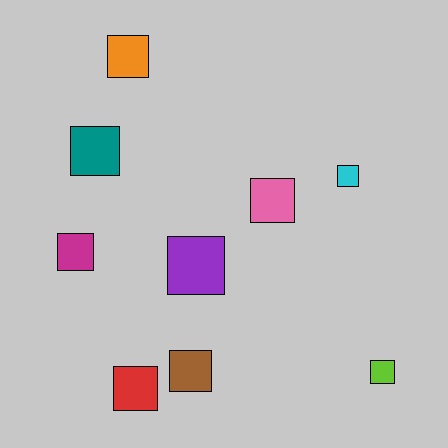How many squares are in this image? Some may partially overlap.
There are 9 squares.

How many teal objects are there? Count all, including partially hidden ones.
There is 1 teal object.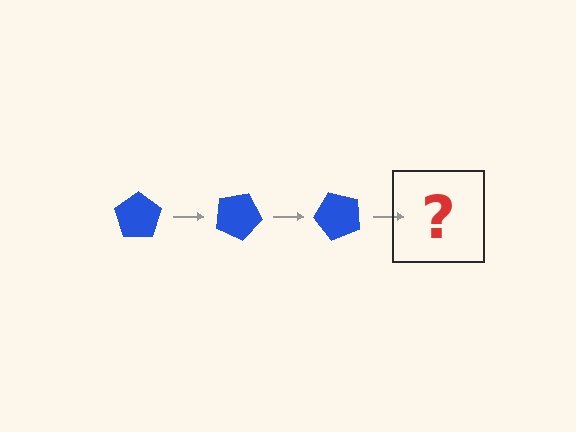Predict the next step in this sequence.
The next step is a blue pentagon rotated 75 degrees.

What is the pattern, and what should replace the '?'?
The pattern is that the pentagon rotates 25 degrees each step. The '?' should be a blue pentagon rotated 75 degrees.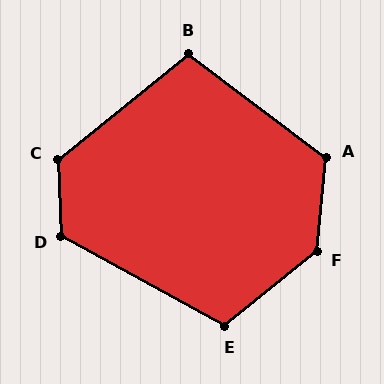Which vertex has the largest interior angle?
F, at approximately 135 degrees.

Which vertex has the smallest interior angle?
B, at approximately 104 degrees.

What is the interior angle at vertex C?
Approximately 126 degrees (obtuse).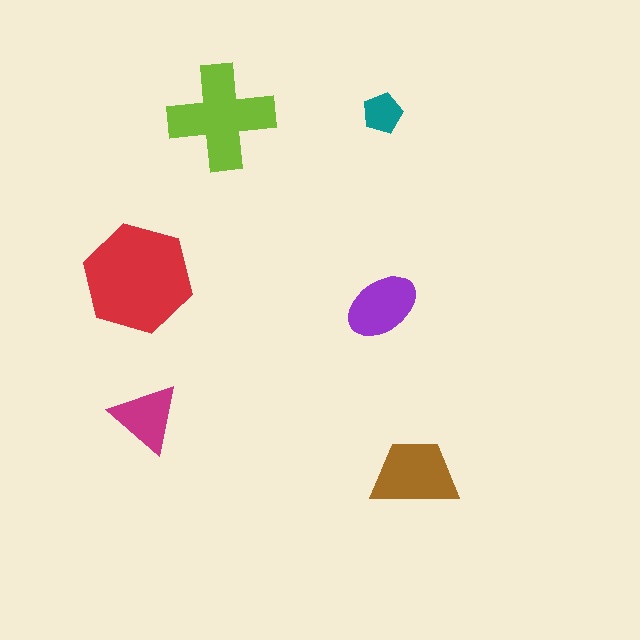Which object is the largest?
The red hexagon.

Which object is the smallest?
The teal pentagon.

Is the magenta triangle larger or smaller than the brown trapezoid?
Smaller.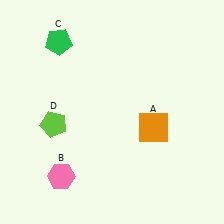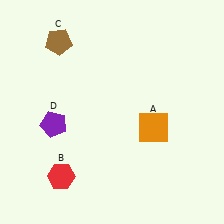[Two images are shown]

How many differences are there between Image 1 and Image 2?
There are 3 differences between the two images.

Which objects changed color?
B changed from pink to red. C changed from green to brown. D changed from lime to purple.